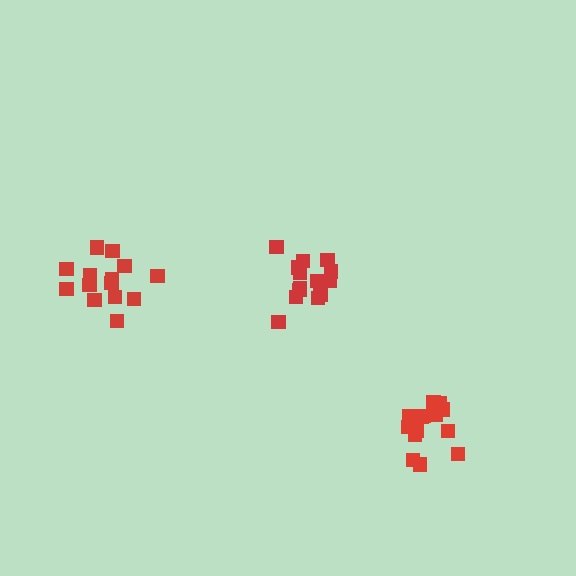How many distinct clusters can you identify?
There are 3 distinct clusters.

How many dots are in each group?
Group 1: 15 dots, Group 2: 14 dots, Group 3: 14 dots (43 total).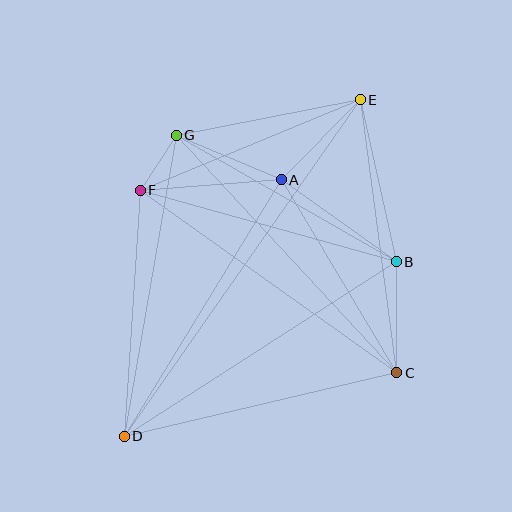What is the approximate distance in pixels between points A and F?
The distance between A and F is approximately 142 pixels.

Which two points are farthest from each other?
Points D and E are farthest from each other.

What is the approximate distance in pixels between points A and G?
The distance between A and G is approximately 114 pixels.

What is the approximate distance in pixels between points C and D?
The distance between C and D is approximately 280 pixels.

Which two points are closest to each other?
Points F and G are closest to each other.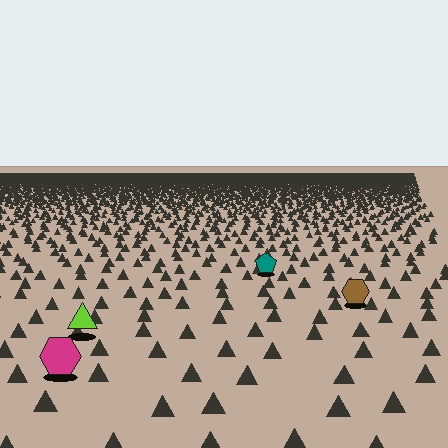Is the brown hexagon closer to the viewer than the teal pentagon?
Yes. The brown hexagon is closer — you can tell from the texture gradient: the ground texture is coarser near it.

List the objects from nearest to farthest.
From nearest to farthest: the magenta hexagon, the lime triangle, the brown hexagon, the teal pentagon.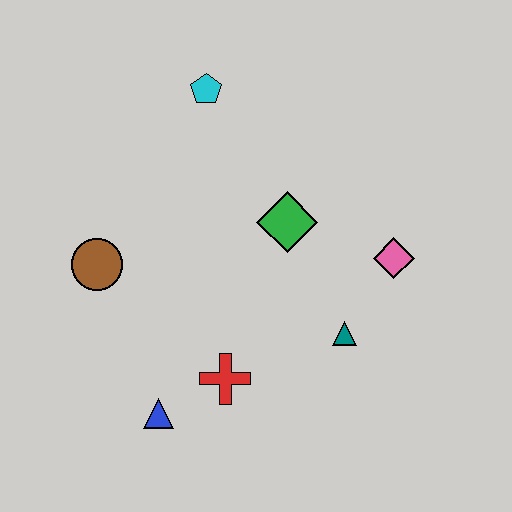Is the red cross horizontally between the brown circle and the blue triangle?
No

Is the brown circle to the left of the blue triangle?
Yes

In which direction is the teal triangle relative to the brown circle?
The teal triangle is to the right of the brown circle.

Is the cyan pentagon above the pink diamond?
Yes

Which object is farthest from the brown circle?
The pink diamond is farthest from the brown circle.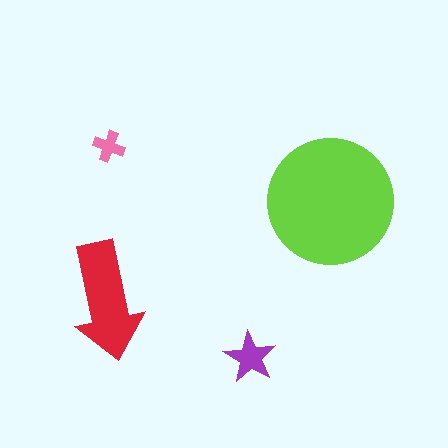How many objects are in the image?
There are 4 objects in the image.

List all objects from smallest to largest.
The pink cross, the purple star, the red arrow, the lime circle.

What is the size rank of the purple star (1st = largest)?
3rd.